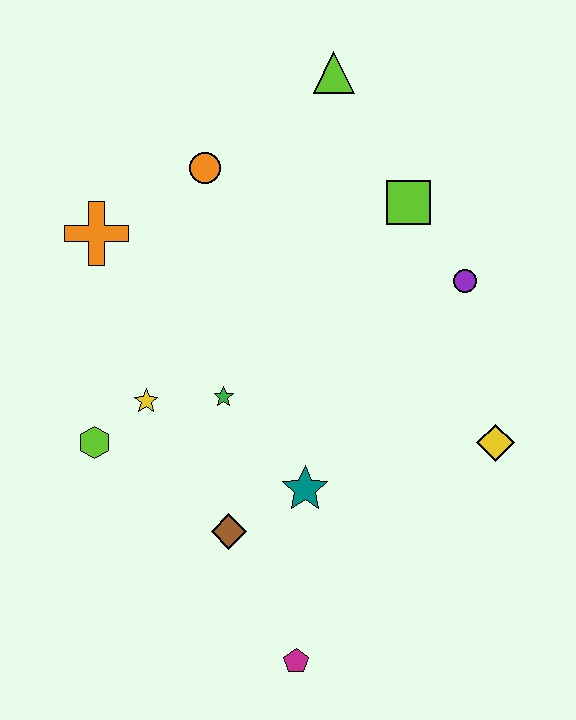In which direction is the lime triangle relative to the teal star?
The lime triangle is above the teal star.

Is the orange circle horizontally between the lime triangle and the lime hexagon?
Yes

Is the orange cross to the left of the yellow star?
Yes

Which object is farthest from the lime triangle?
The magenta pentagon is farthest from the lime triangle.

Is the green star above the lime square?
No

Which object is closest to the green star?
The yellow star is closest to the green star.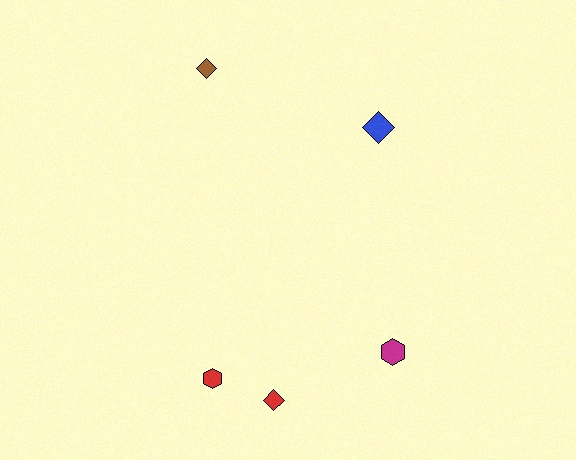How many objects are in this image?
There are 5 objects.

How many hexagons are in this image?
There are 2 hexagons.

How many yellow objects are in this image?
There are no yellow objects.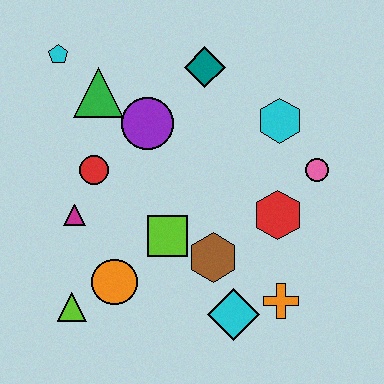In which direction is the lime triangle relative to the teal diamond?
The lime triangle is below the teal diamond.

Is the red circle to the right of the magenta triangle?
Yes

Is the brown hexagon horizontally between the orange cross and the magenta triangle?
Yes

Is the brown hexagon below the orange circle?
No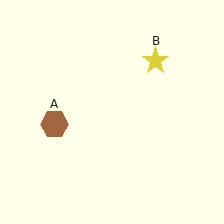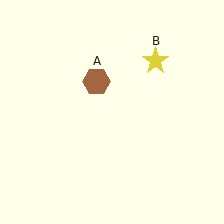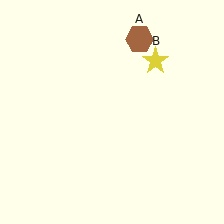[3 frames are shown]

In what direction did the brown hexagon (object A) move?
The brown hexagon (object A) moved up and to the right.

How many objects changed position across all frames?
1 object changed position: brown hexagon (object A).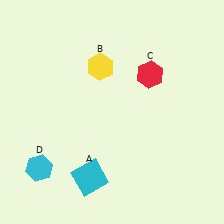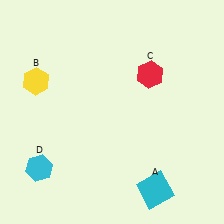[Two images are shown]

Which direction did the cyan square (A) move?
The cyan square (A) moved right.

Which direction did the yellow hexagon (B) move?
The yellow hexagon (B) moved left.